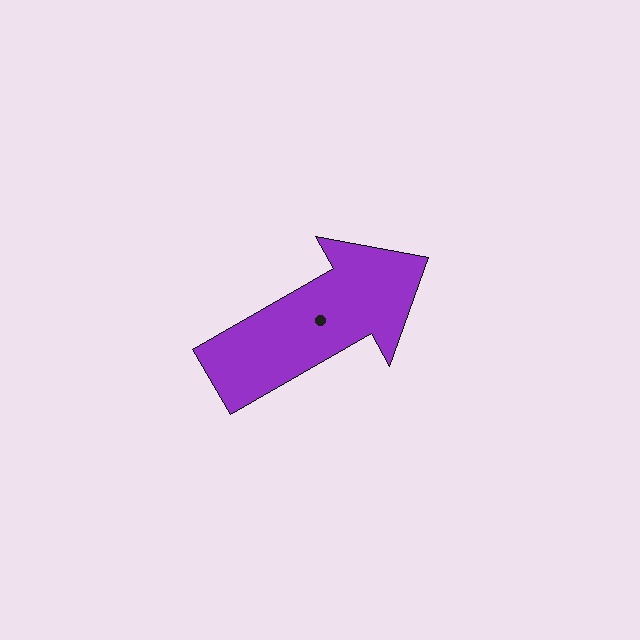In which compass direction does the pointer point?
Northeast.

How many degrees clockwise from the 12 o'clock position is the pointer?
Approximately 60 degrees.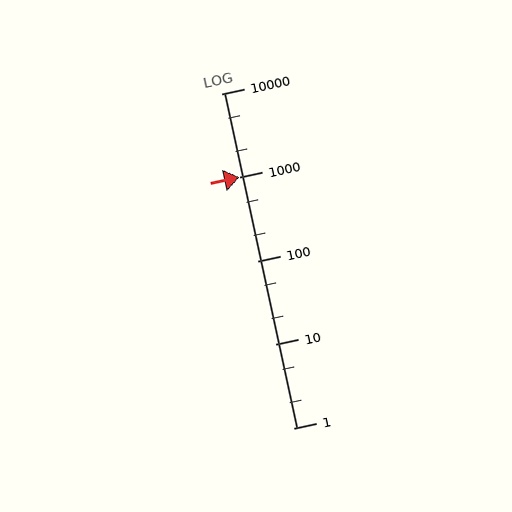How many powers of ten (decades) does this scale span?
The scale spans 4 decades, from 1 to 10000.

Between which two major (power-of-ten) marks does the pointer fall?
The pointer is between 1000 and 10000.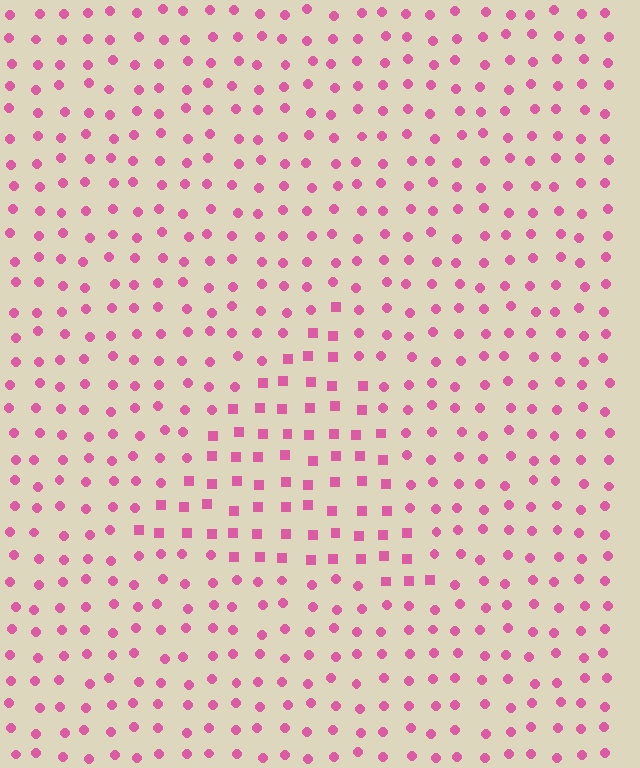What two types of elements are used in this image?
The image uses squares inside the triangle region and circles outside it.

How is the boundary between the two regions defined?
The boundary is defined by a change in element shape: squares inside vs. circles outside. All elements share the same color and spacing.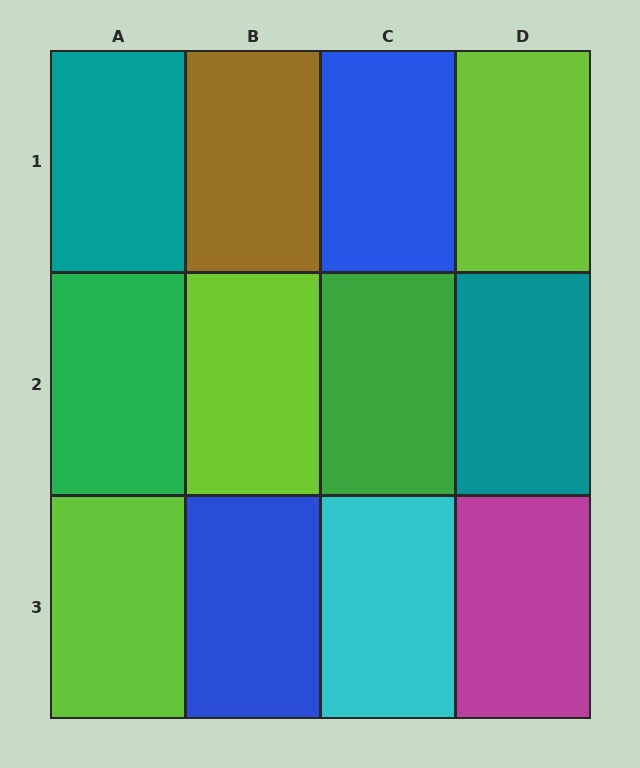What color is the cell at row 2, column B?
Lime.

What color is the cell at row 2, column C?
Green.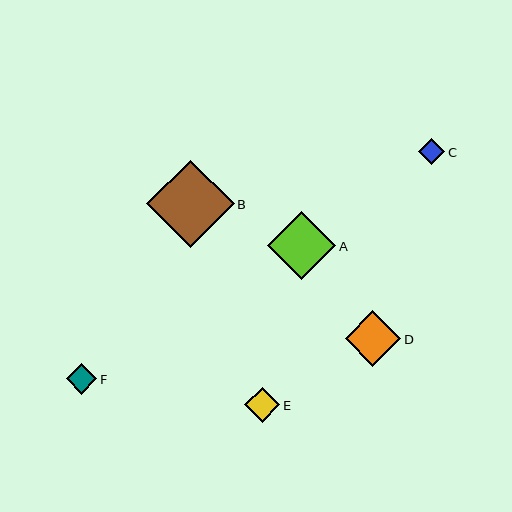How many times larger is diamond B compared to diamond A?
Diamond B is approximately 1.3 times the size of diamond A.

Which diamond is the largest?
Diamond B is the largest with a size of approximately 87 pixels.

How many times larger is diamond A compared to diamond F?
Diamond A is approximately 2.3 times the size of diamond F.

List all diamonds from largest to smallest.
From largest to smallest: B, A, D, E, F, C.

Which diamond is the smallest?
Diamond C is the smallest with a size of approximately 26 pixels.